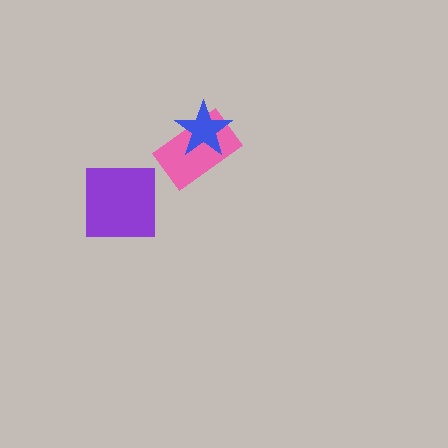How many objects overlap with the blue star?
1 object overlaps with the blue star.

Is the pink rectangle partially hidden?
Yes, it is partially covered by another shape.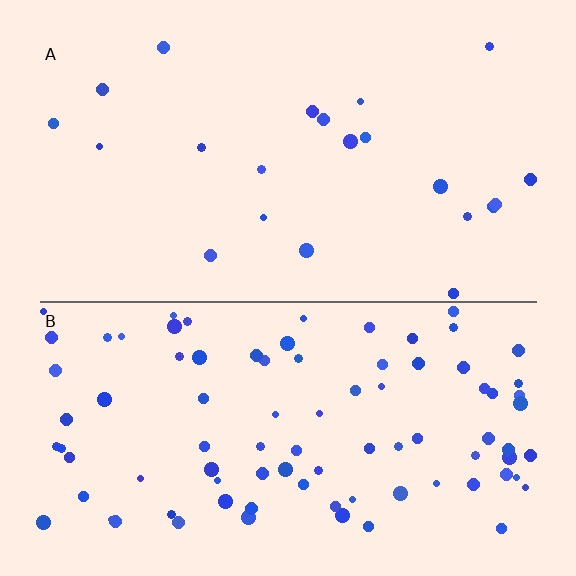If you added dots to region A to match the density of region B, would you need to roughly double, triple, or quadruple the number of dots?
Approximately quadruple.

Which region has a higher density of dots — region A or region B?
B (the bottom).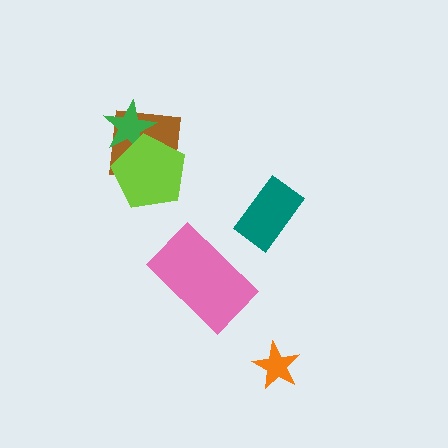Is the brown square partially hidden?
Yes, it is partially covered by another shape.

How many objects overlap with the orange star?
0 objects overlap with the orange star.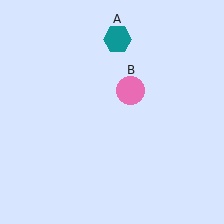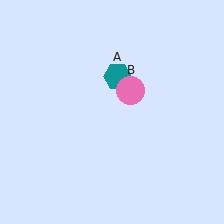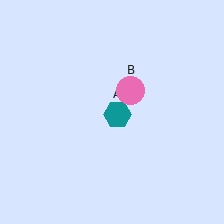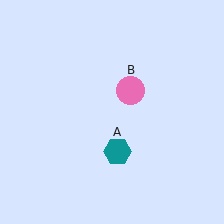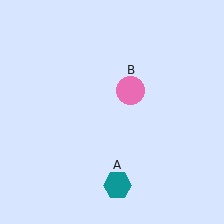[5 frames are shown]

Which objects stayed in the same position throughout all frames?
Pink circle (object B) remained stationary.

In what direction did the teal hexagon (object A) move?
The teal hexagon (object A) moved down.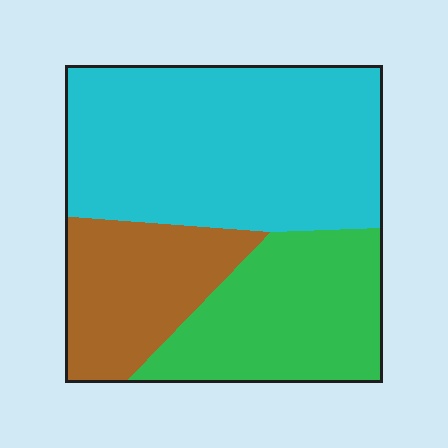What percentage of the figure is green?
Green covers 28% of the figure.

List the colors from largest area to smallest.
From largest to smallest: cyan, green, brown.